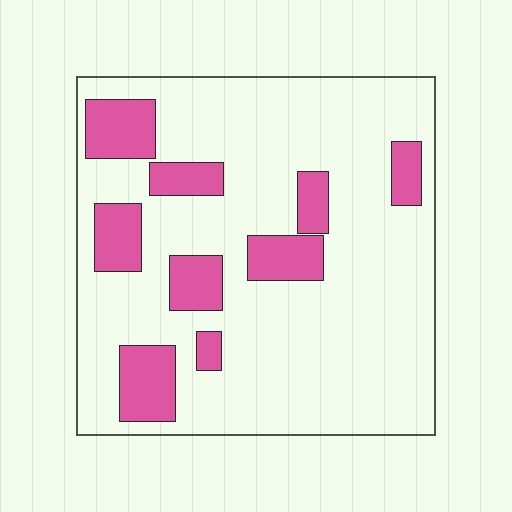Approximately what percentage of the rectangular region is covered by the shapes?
Approximately 20%.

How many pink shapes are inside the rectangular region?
9.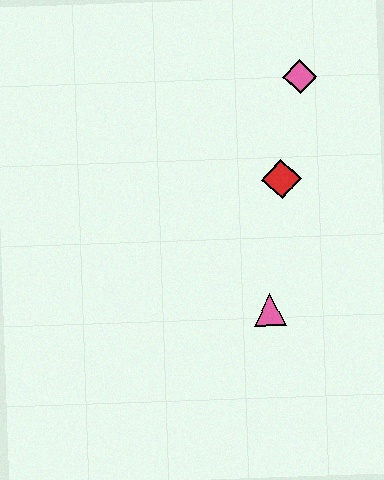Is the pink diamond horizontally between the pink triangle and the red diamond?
No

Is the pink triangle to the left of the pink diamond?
Yes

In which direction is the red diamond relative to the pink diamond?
The red diamond is below the pink diamond.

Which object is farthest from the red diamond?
The pink triangle is farthest from the red diamond.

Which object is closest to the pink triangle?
The red diamond is closest to the pink triangle.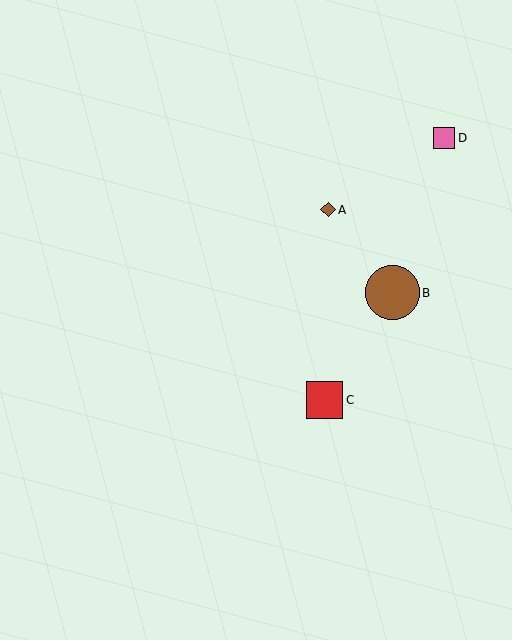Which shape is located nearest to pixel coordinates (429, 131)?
The pink square (labeled D) at (444, 138) is nearest to that location.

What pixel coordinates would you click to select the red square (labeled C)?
Click at (324, 400) to select the red square C.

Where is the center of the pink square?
The center of the pink square is at (444, 138).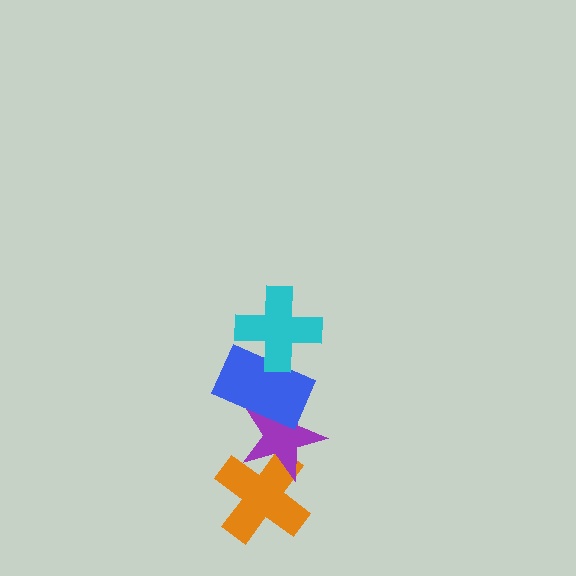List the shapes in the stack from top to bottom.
From top to bottom: the cyan cross, the blue rectangle, the purple star, the orange cross.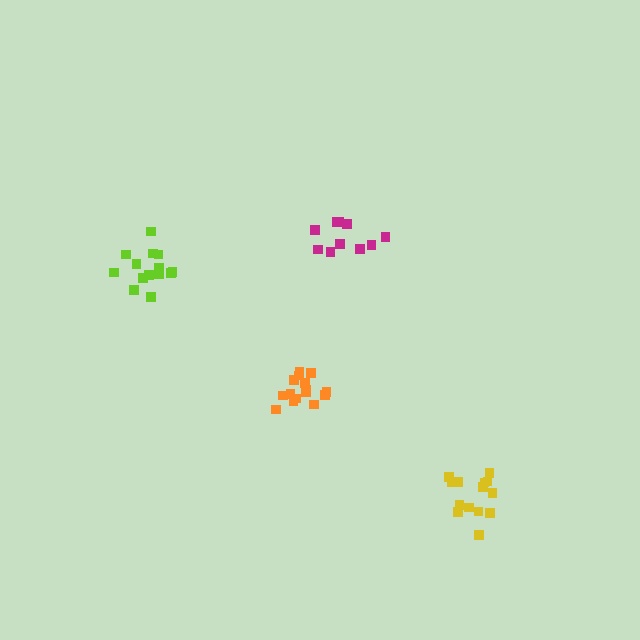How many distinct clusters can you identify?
There are 4 distinct clusters.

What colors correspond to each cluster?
The clusters are colored: orange, yellow, magenta, lime.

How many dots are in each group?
Group 1: 15 dots, Group 2: 14 dots, Group 3: 10 dots, Group 4: 14 dots (53 total).